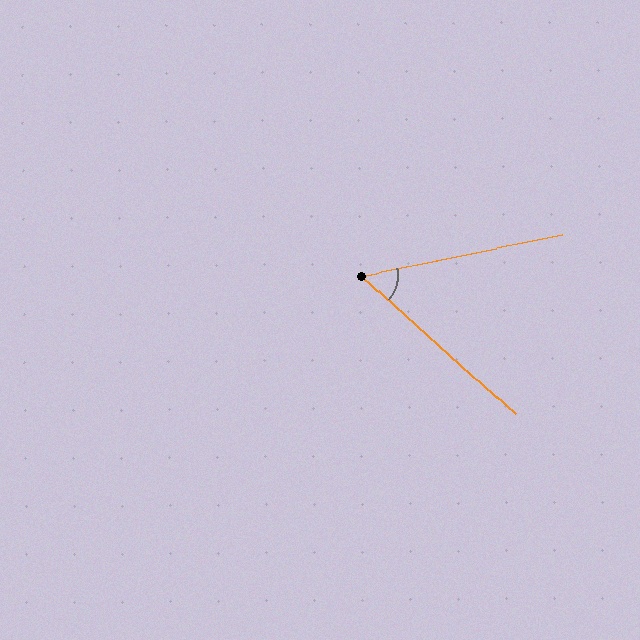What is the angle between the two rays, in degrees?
Approximately 54 degrees.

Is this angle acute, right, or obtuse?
It is acute.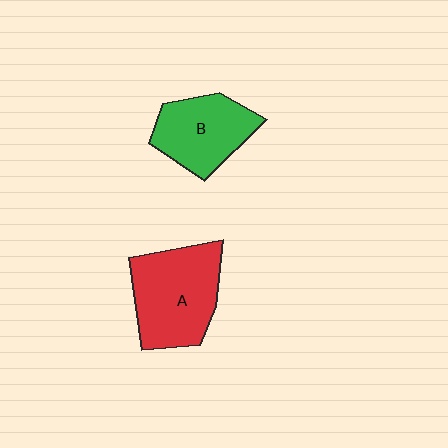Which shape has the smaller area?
Shape B (green).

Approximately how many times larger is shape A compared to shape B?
Approximately 1.3 times.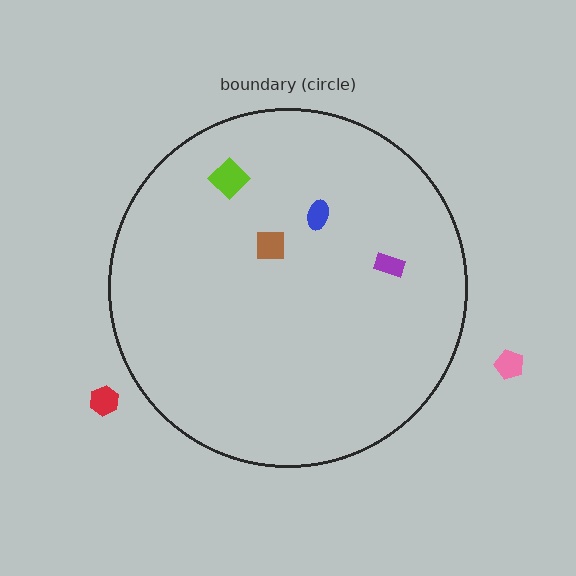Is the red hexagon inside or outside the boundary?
Outside.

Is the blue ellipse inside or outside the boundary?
Inside.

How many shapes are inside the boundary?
4 inside, 2 outside.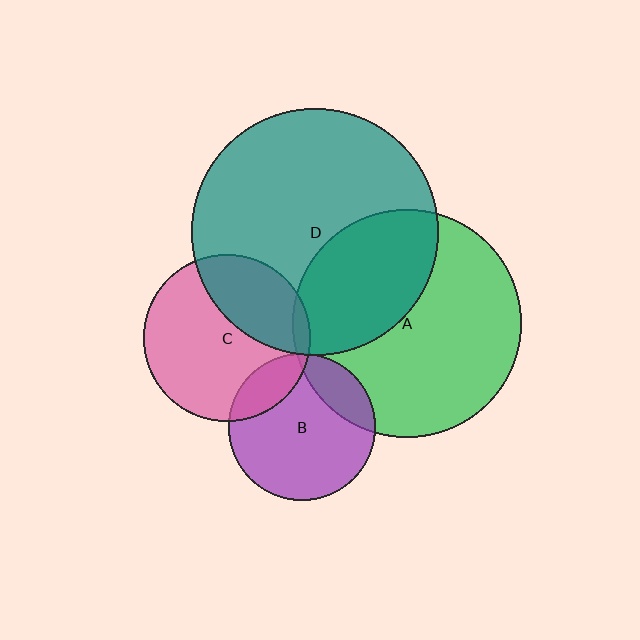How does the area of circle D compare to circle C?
Approximately 2.2 times.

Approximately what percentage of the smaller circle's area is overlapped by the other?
Approximately 15%.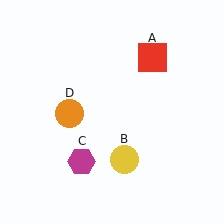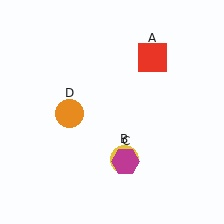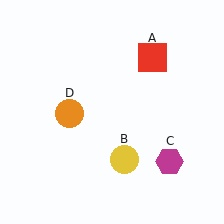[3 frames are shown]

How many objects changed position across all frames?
1 object changed position: magenta hexagon (object C).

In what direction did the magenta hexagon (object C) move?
The magenta hexagon (object C) moved right.